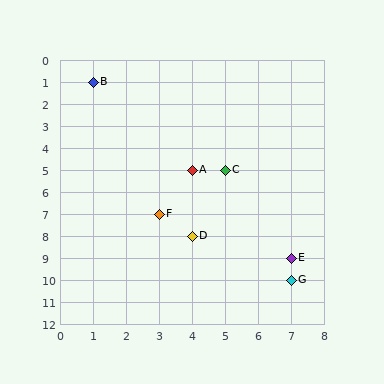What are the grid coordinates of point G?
Point G is at grid coordinates (7, 10).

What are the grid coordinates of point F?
Point F is at grid coordinates (3, 7).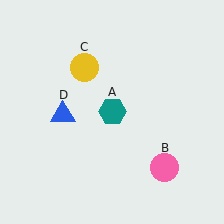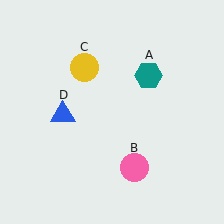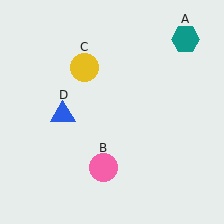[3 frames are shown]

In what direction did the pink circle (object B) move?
The pink circle (object B) moved left.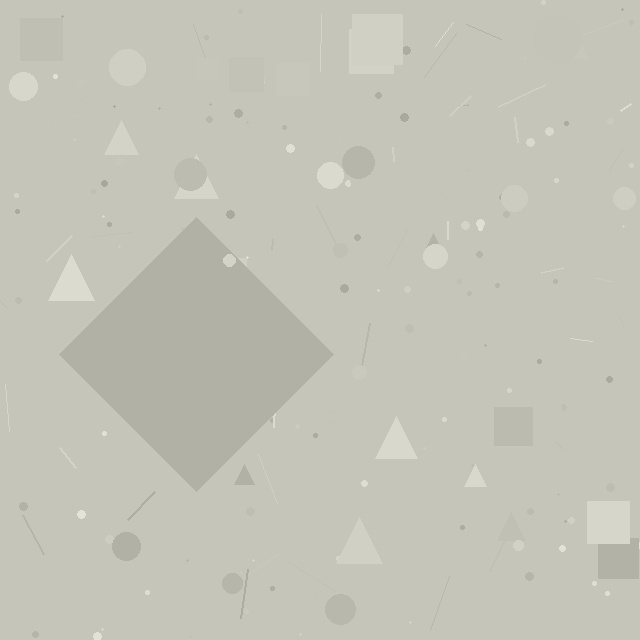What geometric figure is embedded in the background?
A diamond is embedded in the background.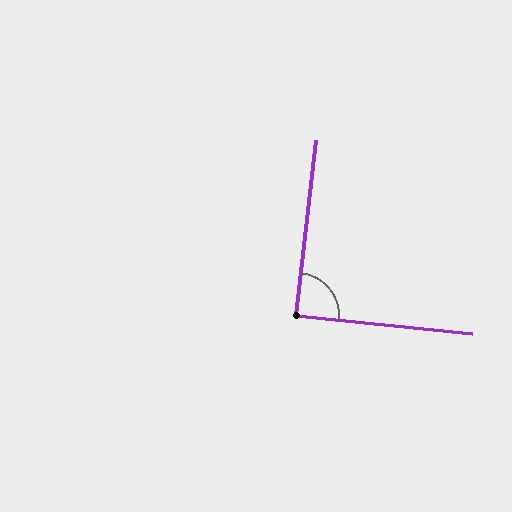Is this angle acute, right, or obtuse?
It is approximately a right angle.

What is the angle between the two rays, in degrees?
Approximately 89 degrees.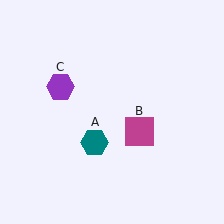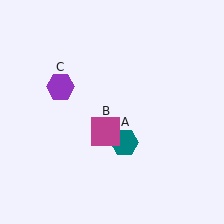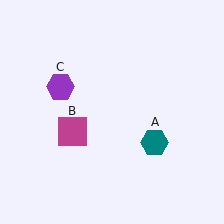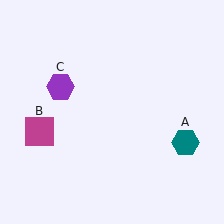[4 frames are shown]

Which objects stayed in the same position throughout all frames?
Purple hexagon (object C) remained stationary.